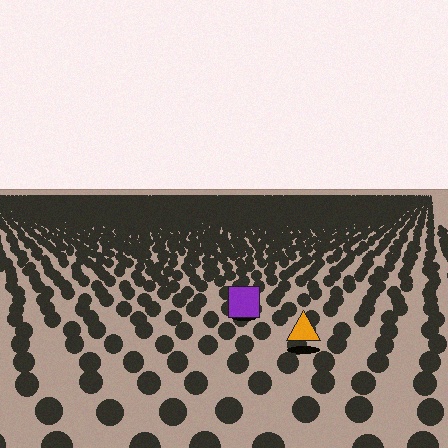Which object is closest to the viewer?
The orange triangle is closest. The texture marks near it are larger and more spread out.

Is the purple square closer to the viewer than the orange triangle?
No. The orange triangle is closer — you can tell from the texture gradient: the ground texture is coarser near it.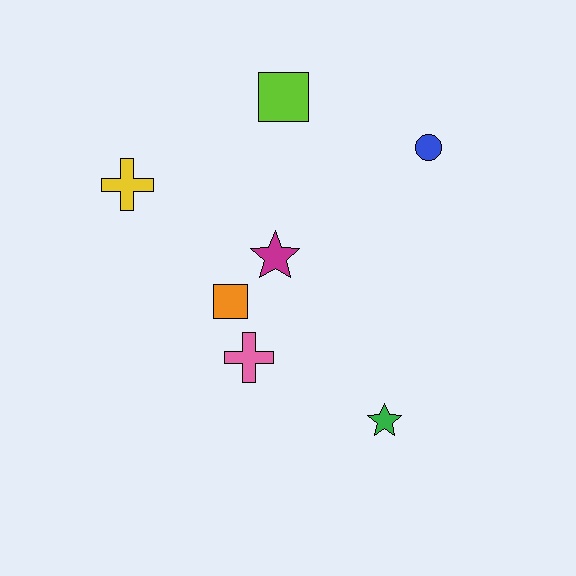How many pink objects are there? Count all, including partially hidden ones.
There is 1 pink object.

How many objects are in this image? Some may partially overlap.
There are 7 objects.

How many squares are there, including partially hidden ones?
There are 2 squares.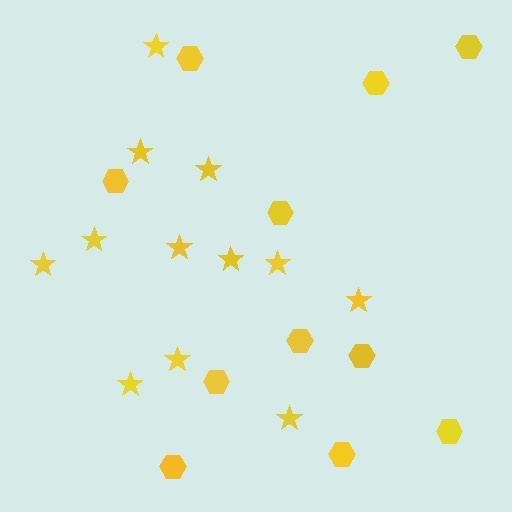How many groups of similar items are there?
There are 2 groups: one group of stars (12) and one group of hexagons (11).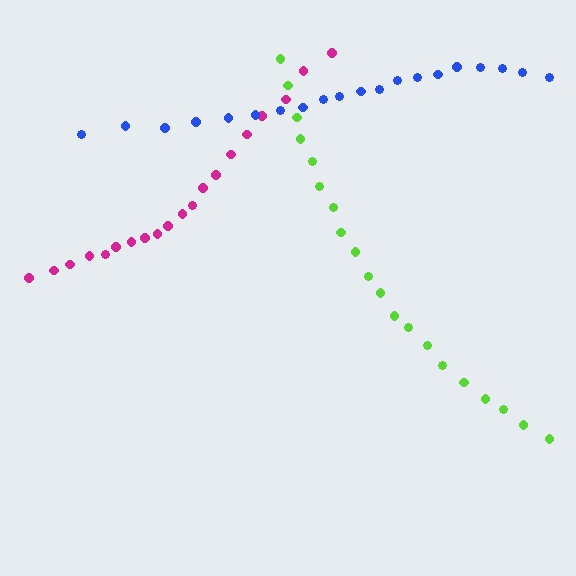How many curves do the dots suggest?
There are 3 distinct paths.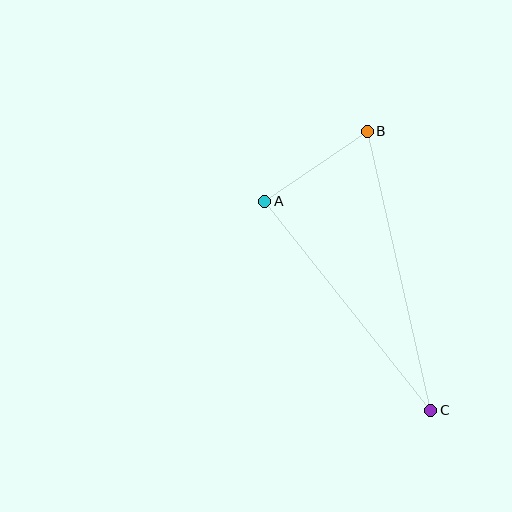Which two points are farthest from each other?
Points B and C are farthest from each other.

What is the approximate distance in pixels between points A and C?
The distance between A and C is approximately 267 pixels.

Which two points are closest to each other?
Points A and B are closest to each other.